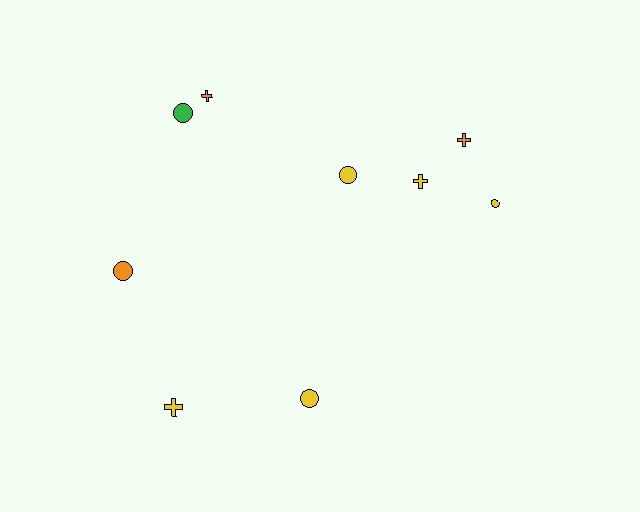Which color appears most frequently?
Yellow, with 5 objects.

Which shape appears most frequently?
Circle, with 5 objects.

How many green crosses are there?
There are no green crosses.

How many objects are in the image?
There are 9 objects.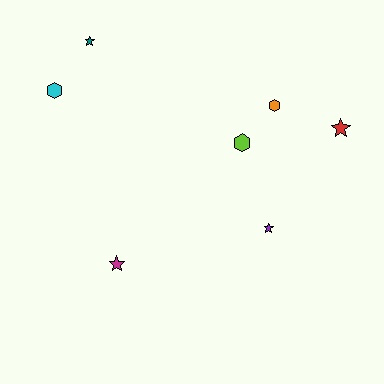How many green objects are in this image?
There are no green objects.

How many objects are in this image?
There are 7 objects.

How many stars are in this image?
There are 4 stars.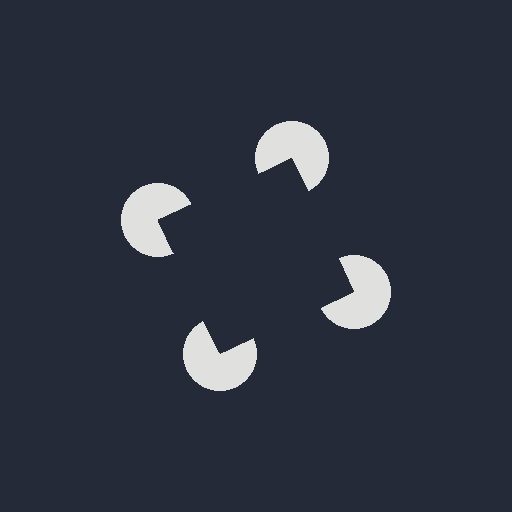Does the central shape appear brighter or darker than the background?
It typically appears slightly darker than the background, even though no actual brightness change is drawn.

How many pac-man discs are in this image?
There are 4 — one at each vertex of the illusory square.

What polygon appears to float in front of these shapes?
An illusory square — its edges are inferred from the aligned wedge cuts in the pac-man discs, not physically drawn.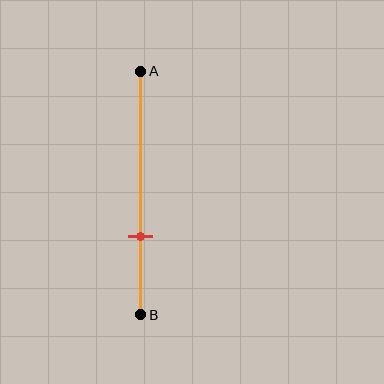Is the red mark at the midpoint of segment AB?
No, the mark is at about 70% from A, not at the 50% midpoint.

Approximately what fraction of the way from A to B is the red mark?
The red mark is approximately 70% of the way from A to B.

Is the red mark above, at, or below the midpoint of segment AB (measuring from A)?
The red mark is below the midpoint of segment AB.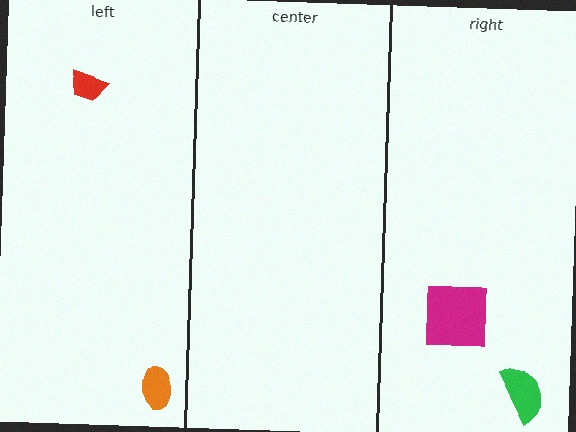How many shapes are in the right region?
2.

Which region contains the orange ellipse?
The left region.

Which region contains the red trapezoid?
The left region.